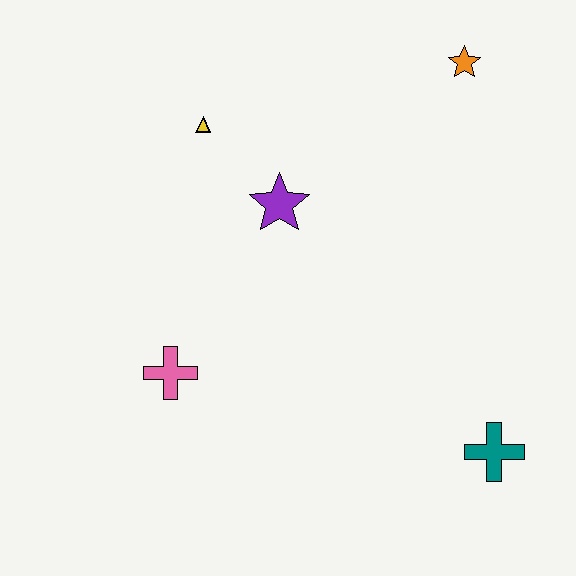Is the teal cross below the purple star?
Yes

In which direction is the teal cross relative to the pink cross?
The teal cross is to the right of the pink cross.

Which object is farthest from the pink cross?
The orange star is farthest from the pink cross.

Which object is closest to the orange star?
The purple star is closest to the orange star.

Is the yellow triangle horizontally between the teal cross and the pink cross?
Yes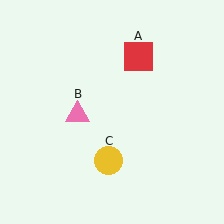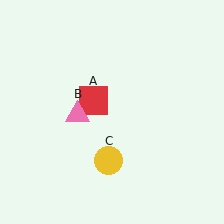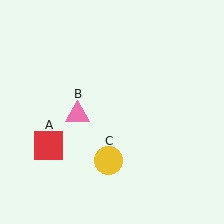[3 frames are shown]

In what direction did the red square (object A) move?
The red square (object A) moved down and to the left.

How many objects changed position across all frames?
1 object changed position: red square (object A).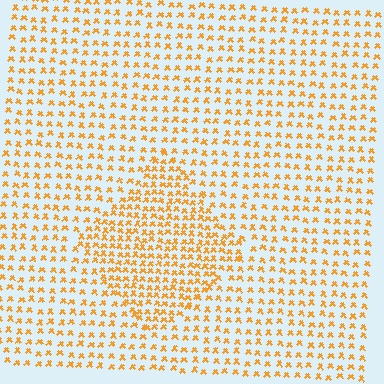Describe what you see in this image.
The image contains small orange elements arranged at two different densities. A diamond-shaped region is visible where the elements are more densely packed than the surrounding area.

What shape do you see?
I see a diamond.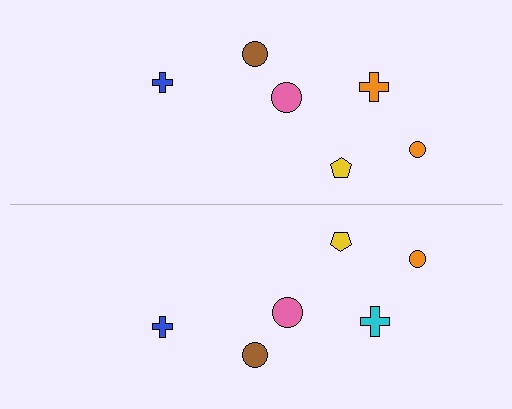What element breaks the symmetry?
The cyan cross on the bottom side breaks the symmetry — its mirror counterpart is orange.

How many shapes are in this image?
There are 12 shapes in this image.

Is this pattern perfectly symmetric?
No, the pattern is not perfectly symmetric. The cyan cross on the bottom side breaks the symmetry — its mirror counterpart is orange.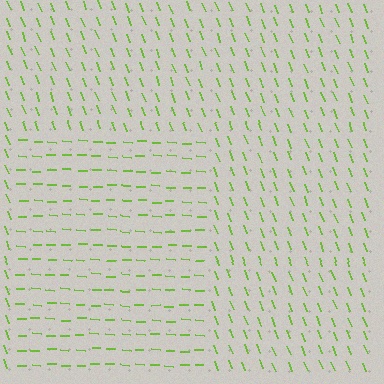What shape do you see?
I see a rectangle.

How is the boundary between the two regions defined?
The boundary is defined purely by a change in line orientation (approximately 66 degrees difference). All lines are the same color and thickness.